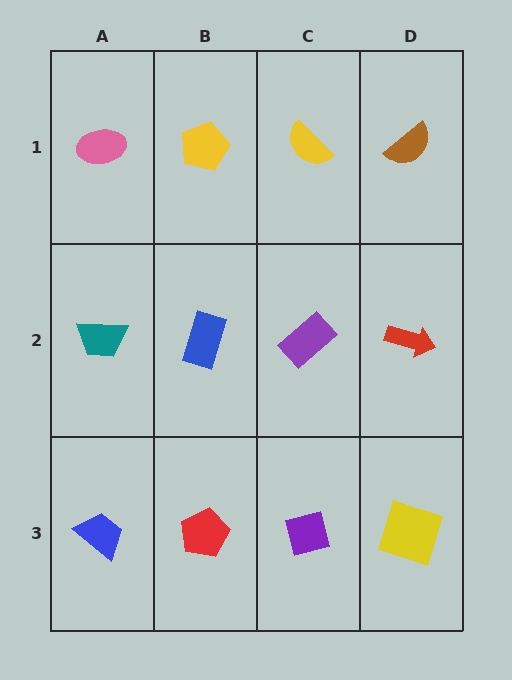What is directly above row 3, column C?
A purple rectangle.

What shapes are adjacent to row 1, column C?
A purple rectangle (row 2, column C), a yellow pentagon (row 1, column B), a brown semicircle (row 1, column D).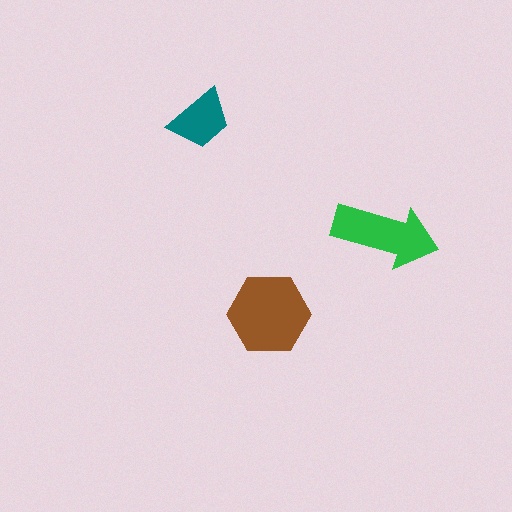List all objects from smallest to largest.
The teal trapezoid, the green arrow, the brown hexagon.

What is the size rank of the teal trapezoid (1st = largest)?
3rd.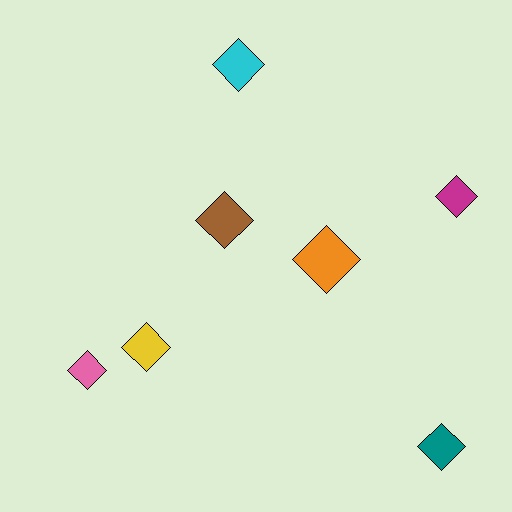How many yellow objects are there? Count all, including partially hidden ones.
There is 1 yellow object.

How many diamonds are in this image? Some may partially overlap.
There are 7 diamonds.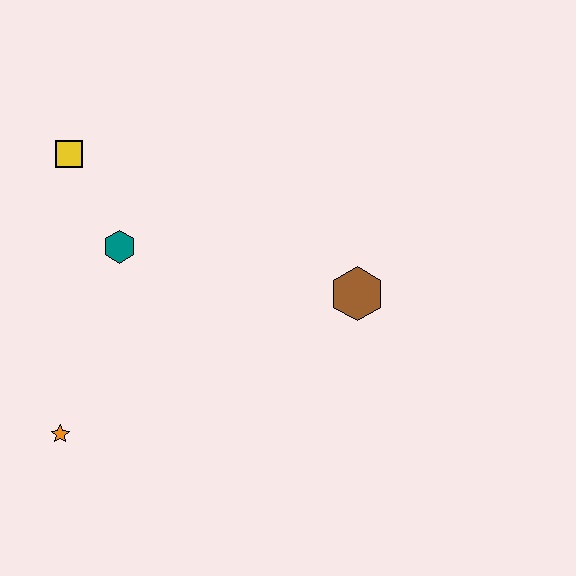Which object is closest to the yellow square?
The teal hexagon is closest to the yellow square.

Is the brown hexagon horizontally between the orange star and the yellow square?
No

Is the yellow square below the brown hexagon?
No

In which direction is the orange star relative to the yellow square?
The orange star is below the yellow square.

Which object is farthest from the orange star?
The brown hexagon is farthest from the orange star.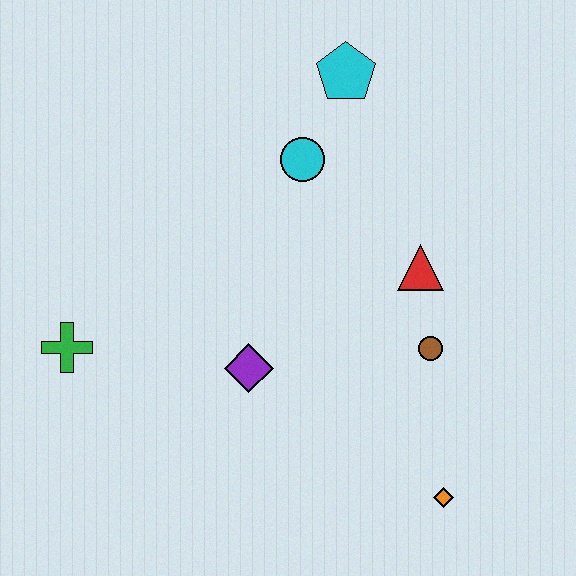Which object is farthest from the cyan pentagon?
The orange diamond is farthest from the cyan pentagon.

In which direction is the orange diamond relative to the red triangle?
The orange diamond is below the red triangle.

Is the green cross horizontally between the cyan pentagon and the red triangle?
No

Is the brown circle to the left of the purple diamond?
No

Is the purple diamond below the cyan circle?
Yes